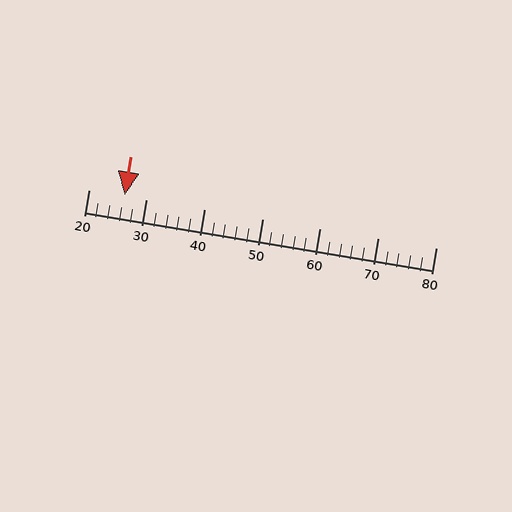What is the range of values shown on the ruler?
The ruler shows values from 20 to 80.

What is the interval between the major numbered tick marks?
The major tick marks are spaced 10 units apart.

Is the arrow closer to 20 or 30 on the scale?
The arrow is closer to 30.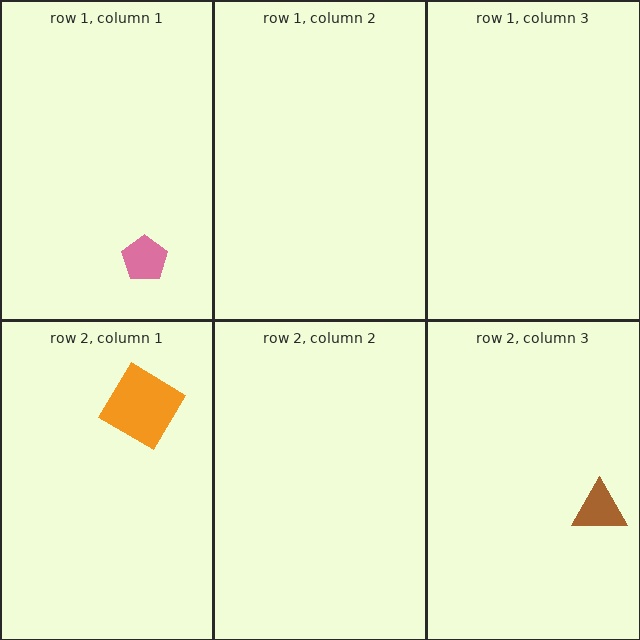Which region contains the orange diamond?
The row 2, column 1 region.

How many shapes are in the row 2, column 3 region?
1.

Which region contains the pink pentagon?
The row 1, column 1 region.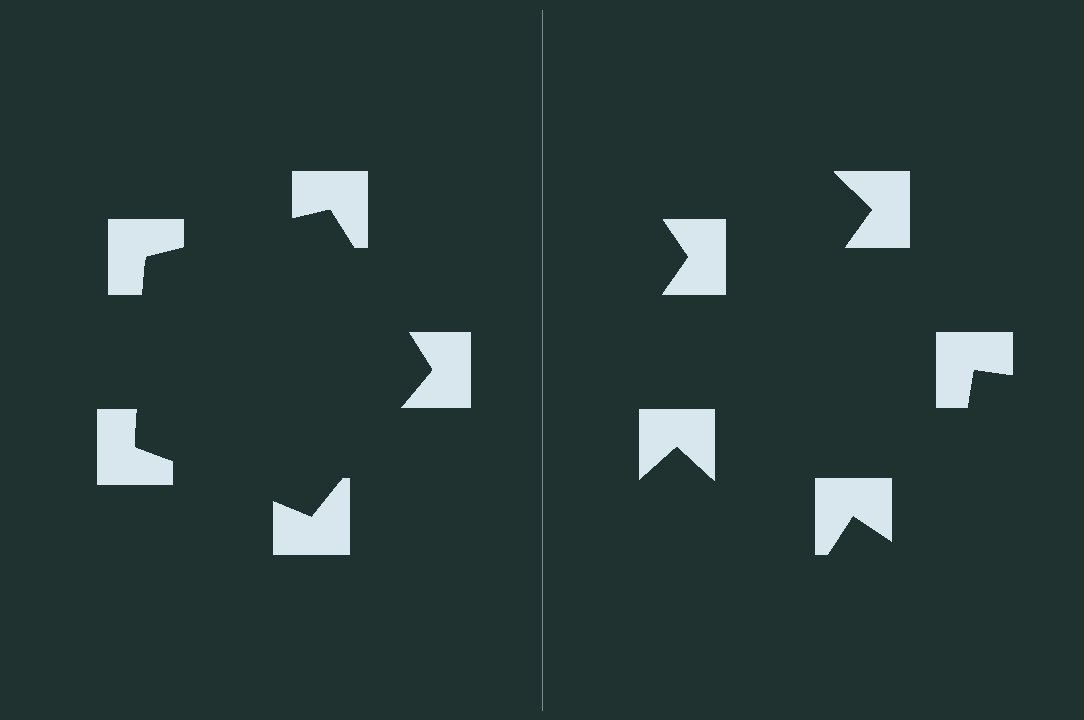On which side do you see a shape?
An illusory pentagon appears on the left side. On the right side the wedge cuts are rotated, so no coherent shape forms.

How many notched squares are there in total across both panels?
10 — 5 on each side.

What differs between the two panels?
The notched squares are positioned identically on both sides; only the wedge orientations differ. On the left they align to a pentagon; on the right they are misaligned.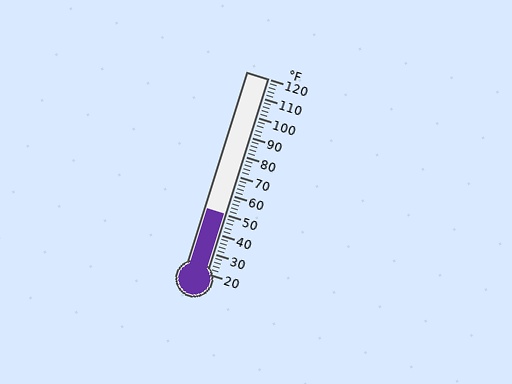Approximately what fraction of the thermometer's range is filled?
The thermometer is filled to approximately 30% of its range.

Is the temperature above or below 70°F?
The temperature is below 70°F.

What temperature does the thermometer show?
The thermometer shows approximately 50°F.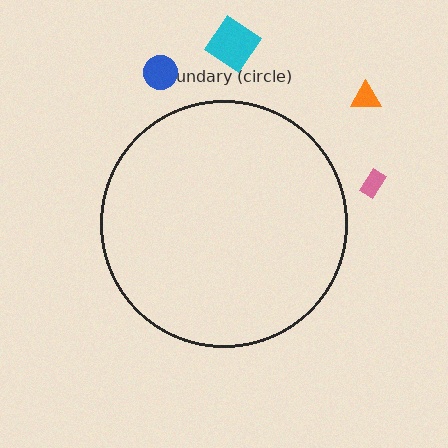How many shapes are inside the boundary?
0 inside, 4 outside.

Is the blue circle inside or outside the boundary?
Outside.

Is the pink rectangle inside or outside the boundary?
Outside.